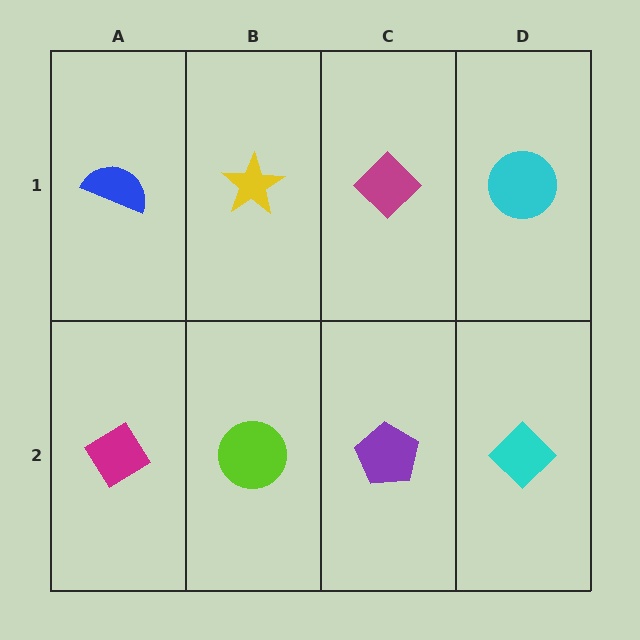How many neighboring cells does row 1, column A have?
2.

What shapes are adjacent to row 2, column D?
A cyan circle (row 1, column D), a purple pentagon (row 2, column C).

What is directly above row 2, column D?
A cyan circle.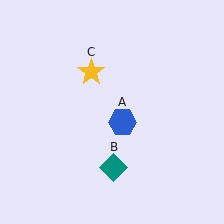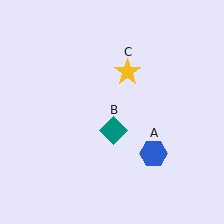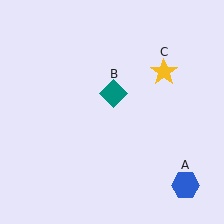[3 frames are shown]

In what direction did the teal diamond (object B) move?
The teal diamond (object B) moved up.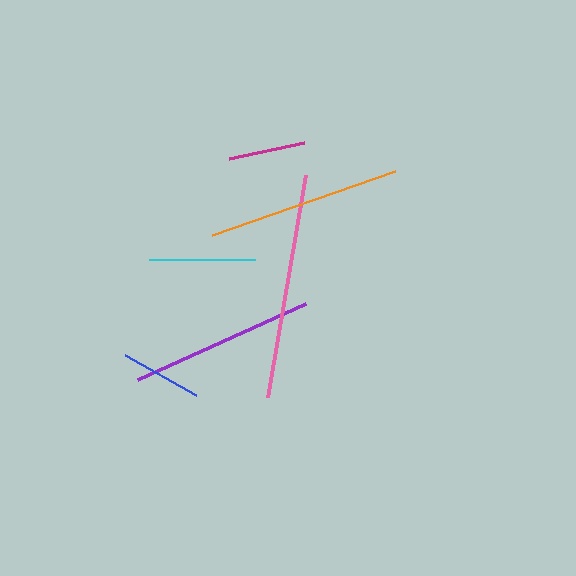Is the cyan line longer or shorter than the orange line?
The orange line is longer than the cyan line.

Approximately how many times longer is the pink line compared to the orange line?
The pink line is approximately 1.2 times the length of the orange line.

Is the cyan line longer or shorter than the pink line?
The pink line is longer than the cyan line.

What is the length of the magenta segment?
The magenta segment is approximately 77 pixels long.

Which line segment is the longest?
The pink line is the longest at approximately 226 pixels.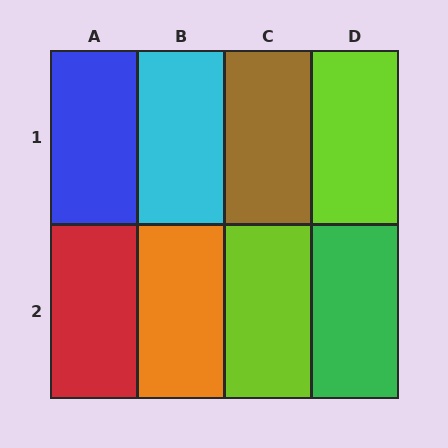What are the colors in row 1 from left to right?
Blue, cyan, brown, lime.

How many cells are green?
1 cell is green.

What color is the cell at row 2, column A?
Red.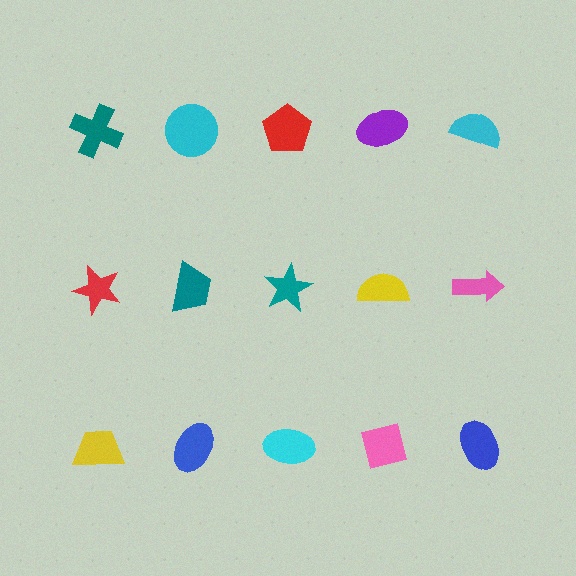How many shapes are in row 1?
5 shapes.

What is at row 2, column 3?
A teal star.